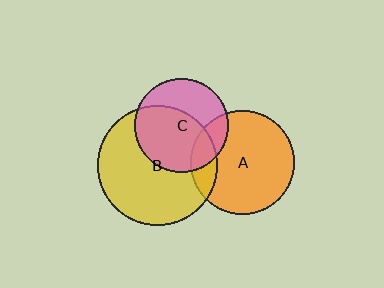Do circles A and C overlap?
Yes.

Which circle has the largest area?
Circle B (yellow).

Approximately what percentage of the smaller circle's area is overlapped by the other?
Approximately 20%.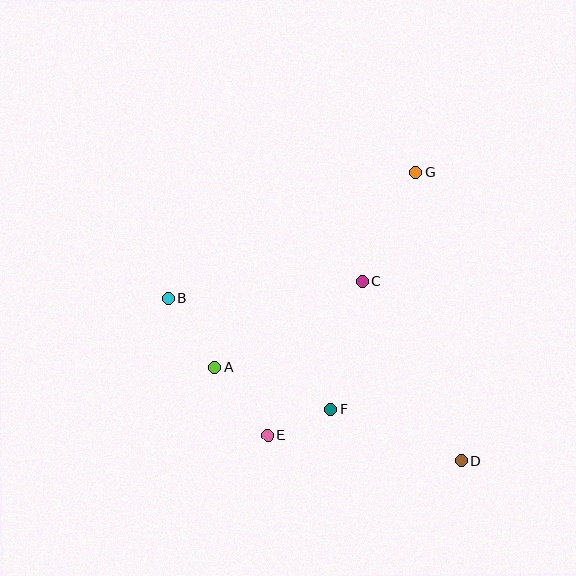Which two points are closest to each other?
Points E and F are closest to each other.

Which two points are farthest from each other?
Points B and D are farthest from each other.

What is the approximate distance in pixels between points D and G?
The distance between D and G is approximately 293 pixels.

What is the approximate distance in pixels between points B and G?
The distance between B and G is approximately 278 pixels.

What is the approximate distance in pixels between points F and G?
The distance between F and G is approximately 252 pixels.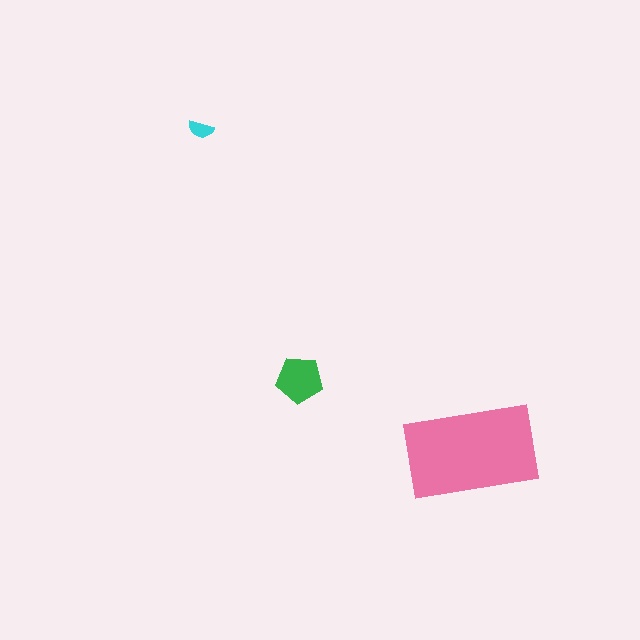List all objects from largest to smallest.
The pink rectangle, the green pentagon, the cyan semicircle.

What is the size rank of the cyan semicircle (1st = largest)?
3rd.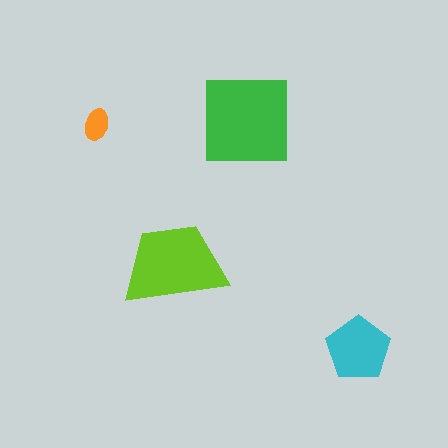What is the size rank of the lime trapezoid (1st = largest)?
2nd.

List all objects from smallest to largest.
The orange ellipse, the cyan pentagon, the lime trapezoid, the green square.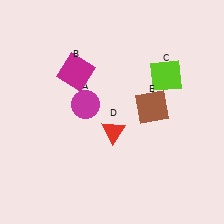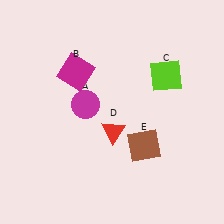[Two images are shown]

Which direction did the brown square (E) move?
The brown square (E) moved down.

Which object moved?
The brown square (E) moved down.